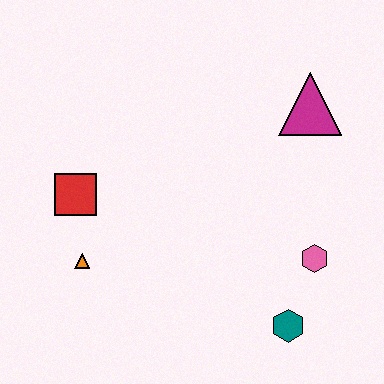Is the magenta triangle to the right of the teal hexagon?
Yes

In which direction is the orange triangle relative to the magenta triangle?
The orange triangle is to the left of the magenta triangle.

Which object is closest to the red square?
The orange triangle is closest to the red square.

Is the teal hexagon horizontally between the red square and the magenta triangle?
Yes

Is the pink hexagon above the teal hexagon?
Yes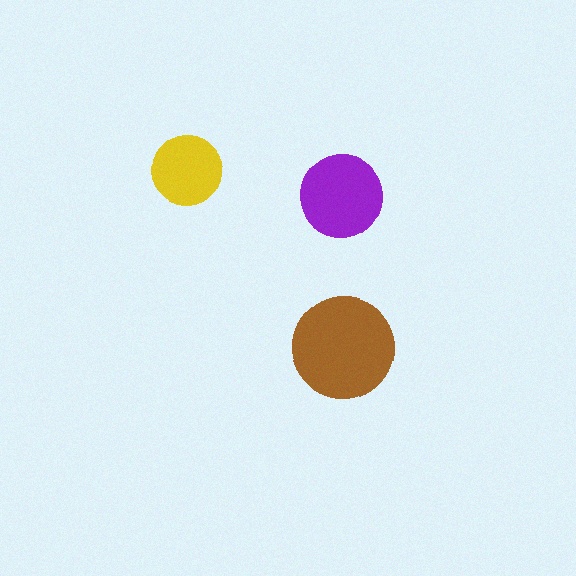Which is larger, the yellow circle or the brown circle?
The brown one.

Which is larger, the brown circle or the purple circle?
The brown one.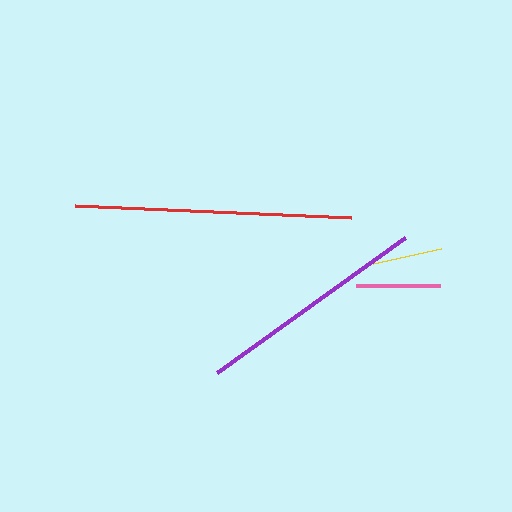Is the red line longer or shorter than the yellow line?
The red line is longer than the yellow line.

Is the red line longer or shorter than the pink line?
The red line is longer than the pink line.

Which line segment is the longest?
The red line is the longest at approximately 276 pixels.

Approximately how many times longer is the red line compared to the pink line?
The red line is approximately 3.3 times the length of the pink line.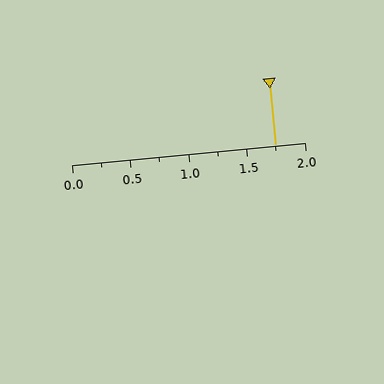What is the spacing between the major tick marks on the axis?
The major ticks are spaced 0.5 apart.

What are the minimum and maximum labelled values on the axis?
The axis runs from 0.0 to 2.0.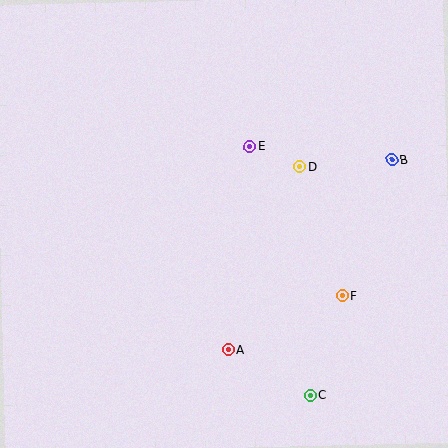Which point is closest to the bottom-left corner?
Point A is closest to the bottom-left corner.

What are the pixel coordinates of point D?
Point D is at (299, 167).